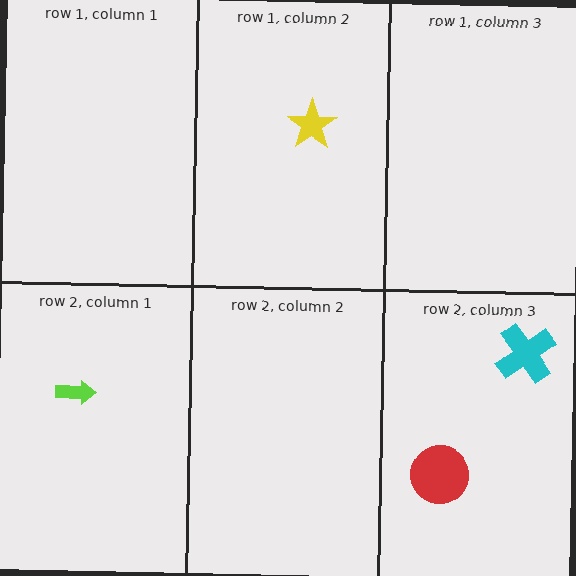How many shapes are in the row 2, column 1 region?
1.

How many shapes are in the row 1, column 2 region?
1.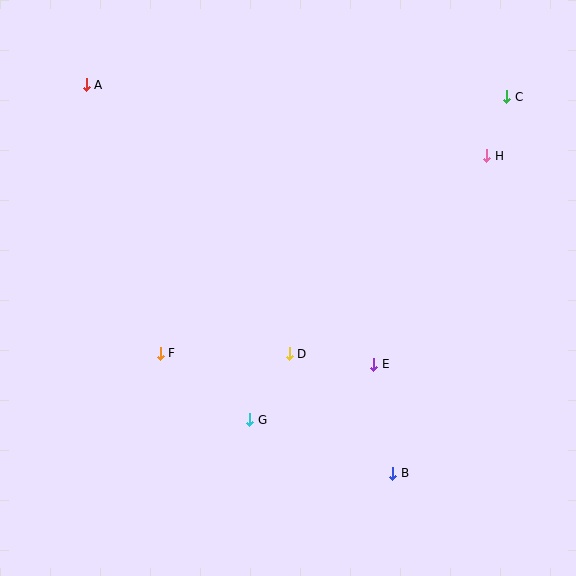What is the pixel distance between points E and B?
The distance between E and B is 111 pixels.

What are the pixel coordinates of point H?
Point H is at (487, 156).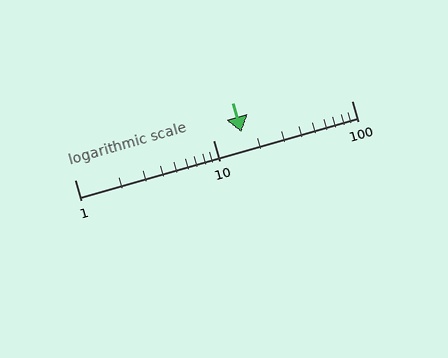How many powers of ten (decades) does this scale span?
The scale spans 2 decades, from 1 to 100.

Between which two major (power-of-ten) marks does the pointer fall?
The pointer is between 10 and 100.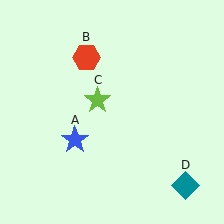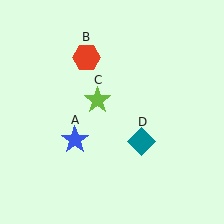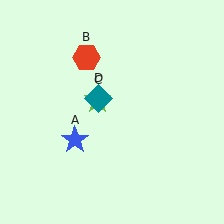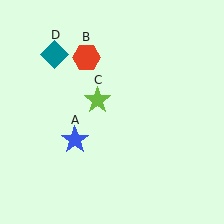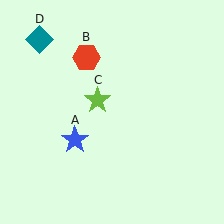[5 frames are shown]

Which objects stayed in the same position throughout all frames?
Blue star (object A) and red hexagon (object B) and lime star (object C) remained stationary.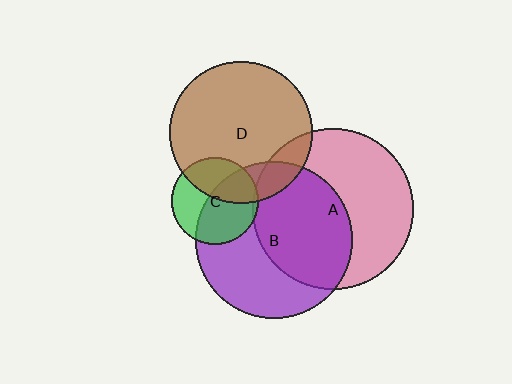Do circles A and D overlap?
Yes.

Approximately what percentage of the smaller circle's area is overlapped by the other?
Approximately 15%.